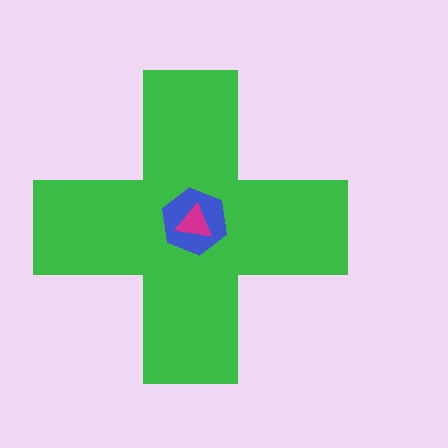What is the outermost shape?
The green cross.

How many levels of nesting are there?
3.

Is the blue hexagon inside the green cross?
Yes.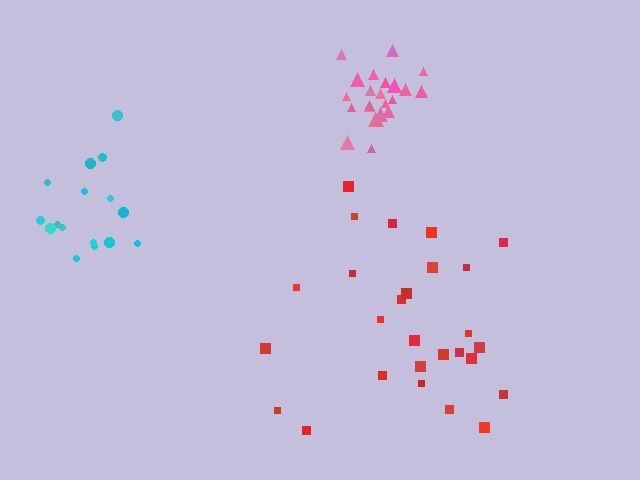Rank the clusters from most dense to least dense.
pink, cyan, red.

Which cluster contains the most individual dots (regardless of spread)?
Red (28).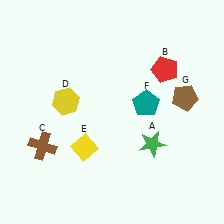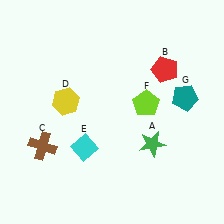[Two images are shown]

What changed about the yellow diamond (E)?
In Image 1, E is yellow. In Image 2, it changed to cyan.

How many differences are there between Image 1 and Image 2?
There are 3 differences between the two images.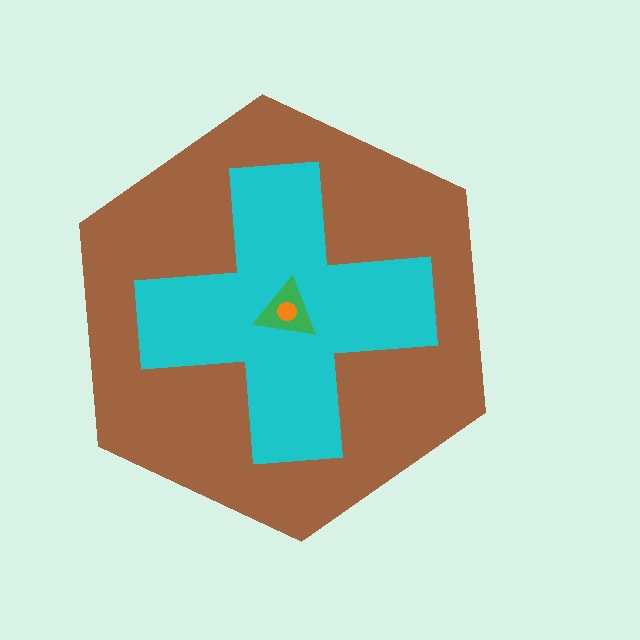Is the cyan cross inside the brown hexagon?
Yes.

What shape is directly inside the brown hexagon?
The cyan cross.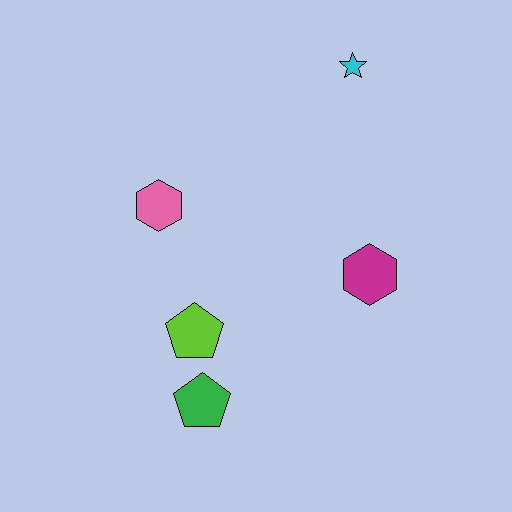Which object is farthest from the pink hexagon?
The cyan star is farthest from the pink hexagon.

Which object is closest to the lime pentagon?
The green pentagon is closest to the lime pentagon.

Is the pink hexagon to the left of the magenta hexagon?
Yes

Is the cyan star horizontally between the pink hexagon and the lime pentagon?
No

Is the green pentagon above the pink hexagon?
No